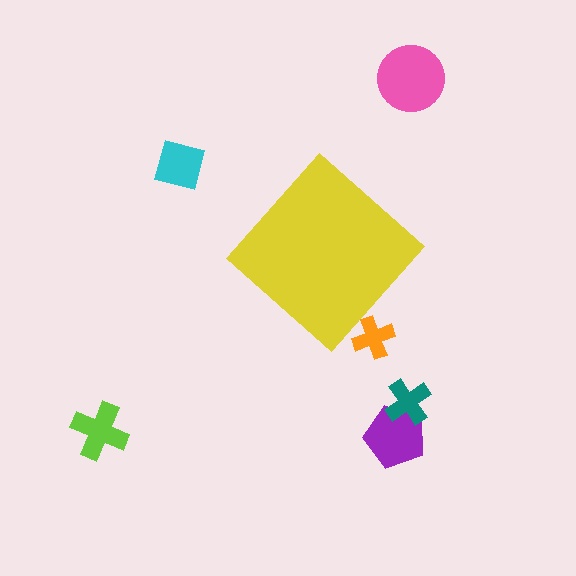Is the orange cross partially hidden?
Yes, the orange cross is partially hidden behind the yellow diamond.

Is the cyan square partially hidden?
No, the cyan square is fully visible.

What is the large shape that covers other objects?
A yellow diamond.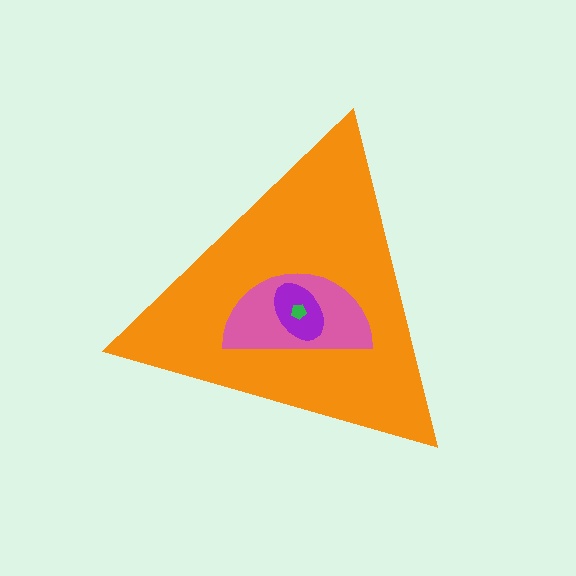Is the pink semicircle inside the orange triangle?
Yes.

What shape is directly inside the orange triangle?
The pink semicircle.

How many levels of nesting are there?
4.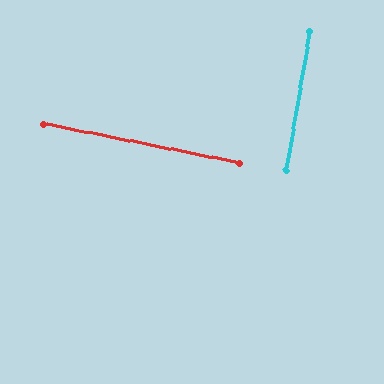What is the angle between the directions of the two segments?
Approximately 89 degrees.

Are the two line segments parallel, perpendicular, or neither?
Perpendicular — they meet at approximately 89°.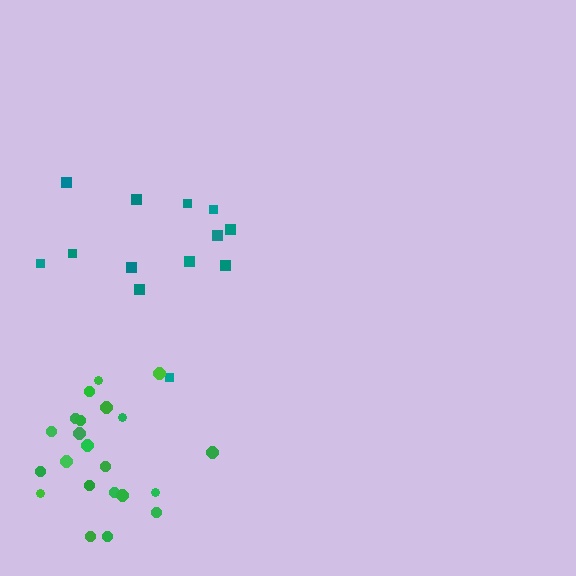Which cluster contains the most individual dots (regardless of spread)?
Green (22).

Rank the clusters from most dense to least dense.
green, teal.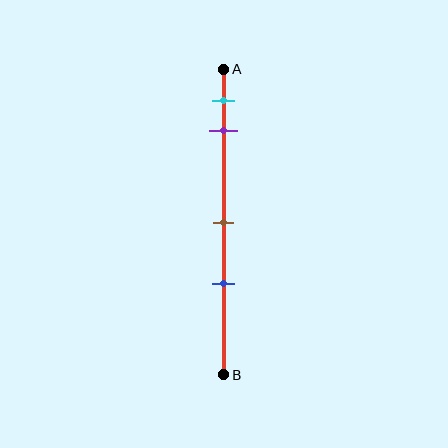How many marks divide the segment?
There are 4 marks dividing the segment.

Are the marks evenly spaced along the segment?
No, the marks are not evenly spaced.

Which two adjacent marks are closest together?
The cyan and purple marks are the closest adjacent pair.